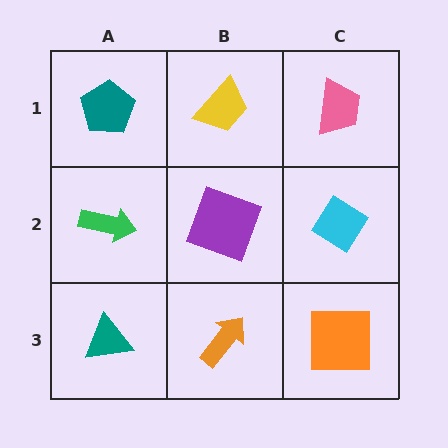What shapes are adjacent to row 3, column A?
A green arrow (row 2, column A), an orange arrow (row 3, column B).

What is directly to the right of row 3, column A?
An orange arrow.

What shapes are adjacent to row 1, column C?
A cyan diamond (row 2, column C), a yellow trapezoid (row 1, column B).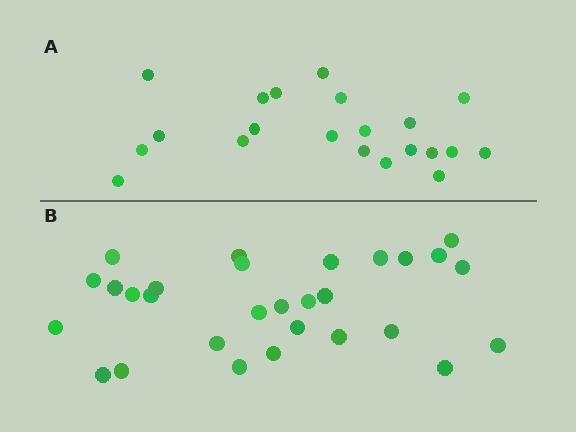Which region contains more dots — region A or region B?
Region B (the bottom region) has more dots.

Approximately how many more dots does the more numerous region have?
Region B has roughly 8 or so more dots than region A.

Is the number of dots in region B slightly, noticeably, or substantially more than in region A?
Region B has noticeably more, but not dramatically so. The ratio is roughly 1.4 to 1.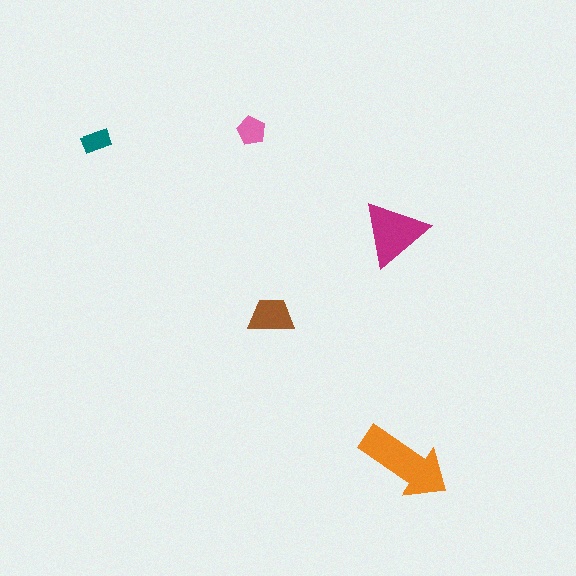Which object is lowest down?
The orange arrow is bottommost.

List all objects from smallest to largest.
The teal rectangle, the pink pentagon, the brown trapezoid, the magenta triangle, the orange arrow.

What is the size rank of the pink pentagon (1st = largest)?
4th.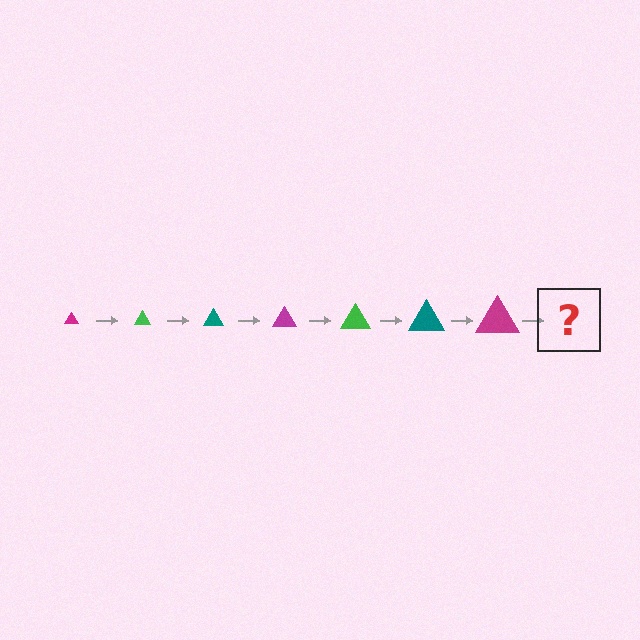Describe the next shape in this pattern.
It should be a green triangle, larger than the previous one.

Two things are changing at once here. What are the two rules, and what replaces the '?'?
The two rules are that the triangle grows larger each step and the color cycles through magenta, green, and teal. The '?' should be a green triangle, larger than the previous one.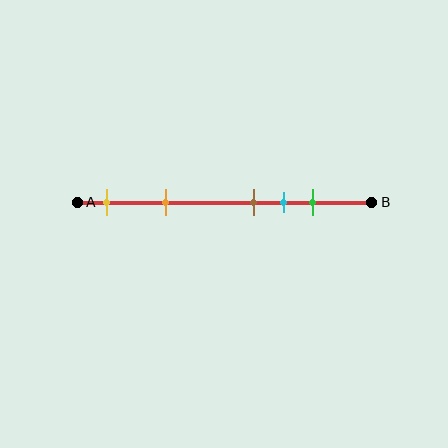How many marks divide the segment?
There are 5 marks dividing the segment.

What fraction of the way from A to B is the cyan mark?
The cyan mark is approximately 70% (0.7) of the way from A to B.